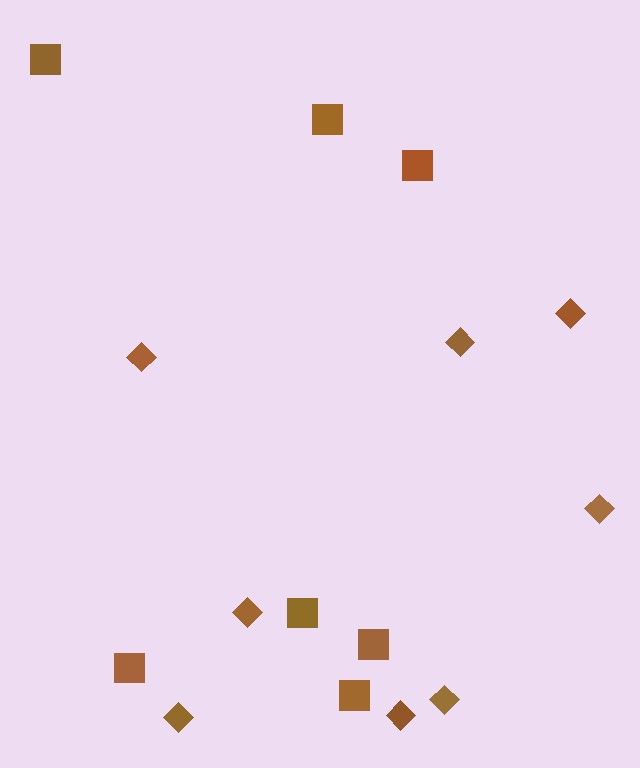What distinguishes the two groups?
There are 2 groups: one group of squares (7) and one group of diamonds (8).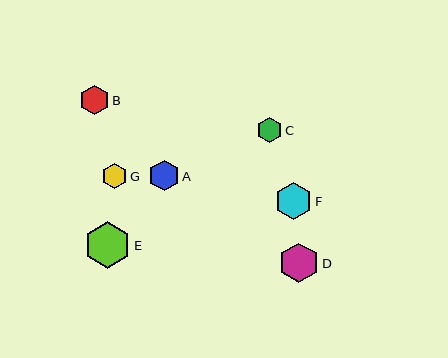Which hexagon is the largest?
Hexagon E is the largest with a size of approximately 47 pixels.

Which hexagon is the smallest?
Hexagon G is the smallest with a size of approximately 25 pixels.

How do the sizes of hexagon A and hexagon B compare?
Hexagon A and hexagon B are approximately the same size.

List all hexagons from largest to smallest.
From largest to smallest: E, D, F, A, B, C, G.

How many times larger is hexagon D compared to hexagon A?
Hexagon D is approximately 1.3 times the size of hexagon A.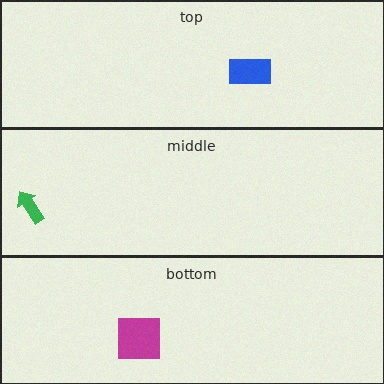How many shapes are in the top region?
1.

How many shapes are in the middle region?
1.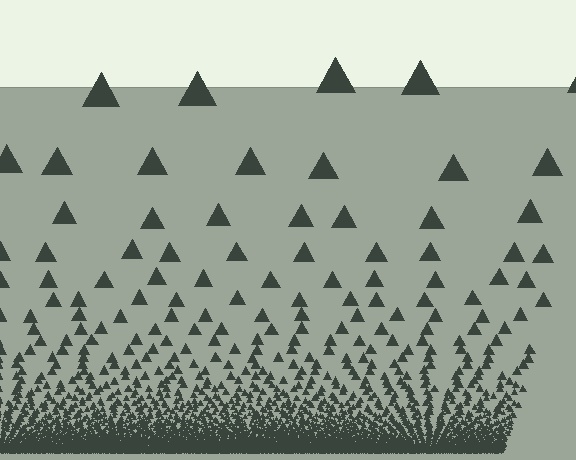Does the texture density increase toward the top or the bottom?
Density increases toward the bottom.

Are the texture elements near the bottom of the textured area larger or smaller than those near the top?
Smaller. The gradient is inverted — elements near the bottom are smaller and denser.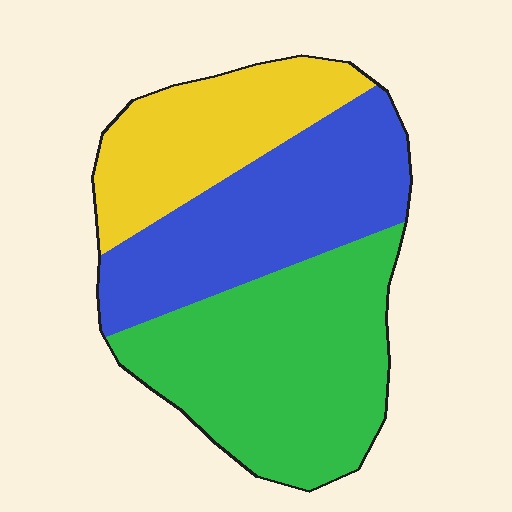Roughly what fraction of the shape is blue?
Blue covers roughly 35% of the shape.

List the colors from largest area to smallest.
From largest to smallest: green, blue, yellow.